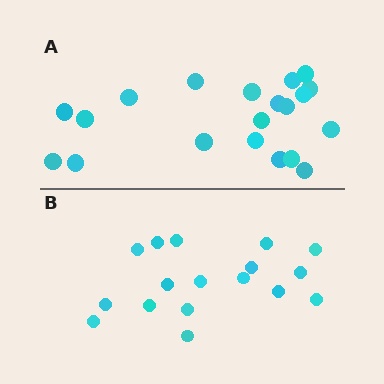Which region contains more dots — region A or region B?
Region A (the top region) has more dots.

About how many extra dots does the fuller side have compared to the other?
Region A has just a few more — roughly 2 or 3 more dots than region B.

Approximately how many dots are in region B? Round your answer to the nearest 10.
About 20 dots. (The exact count is 17, which rounds to 20.)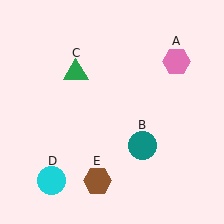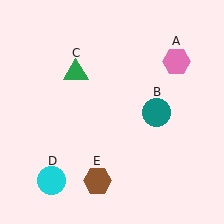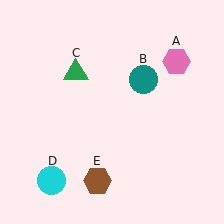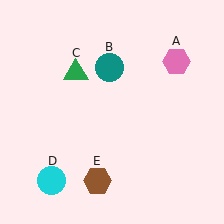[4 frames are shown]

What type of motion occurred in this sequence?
The teal circle (object B) rotated counterclockwise around the center of the scene.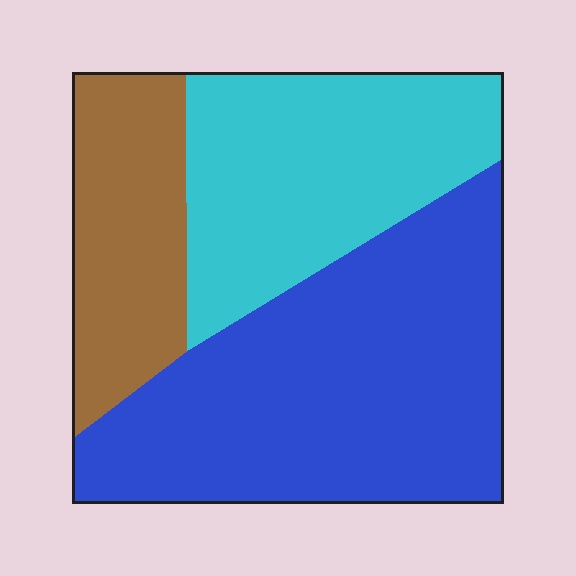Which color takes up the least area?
Brown, at roughly 20%.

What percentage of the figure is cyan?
Cyan covers around 30% of the figure.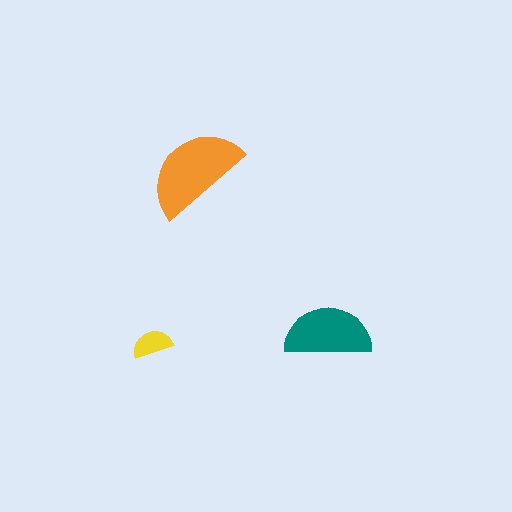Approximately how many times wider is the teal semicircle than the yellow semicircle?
About 2 times wider.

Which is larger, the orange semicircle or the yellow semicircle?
The orange one.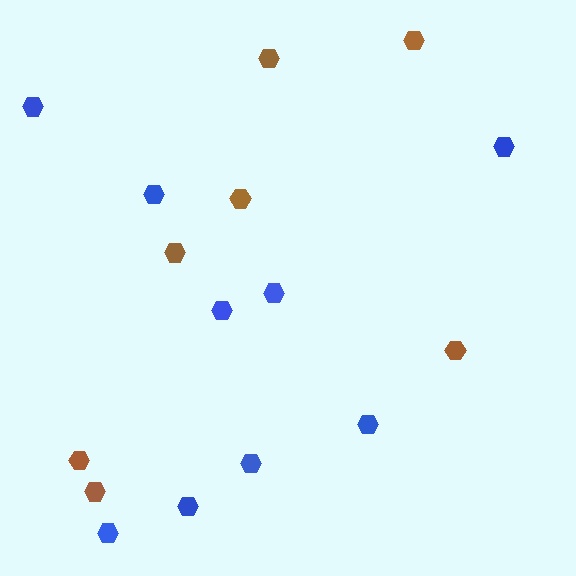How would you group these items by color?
There are 2 groups: one group of blue hexagons (9) and one group of brown hexagons (7).